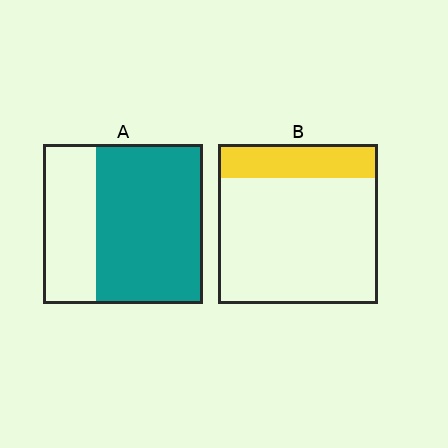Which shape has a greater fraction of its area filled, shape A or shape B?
Shape A.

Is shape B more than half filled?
No.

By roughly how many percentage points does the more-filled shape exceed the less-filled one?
By roughly 45 percentage points (A over B).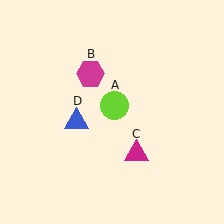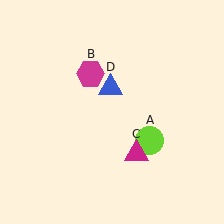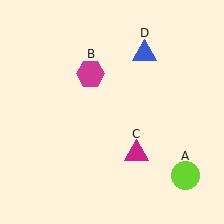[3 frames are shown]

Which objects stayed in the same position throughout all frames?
Magenta hexagon (object B) and magenta triangle (object C) remained stationary.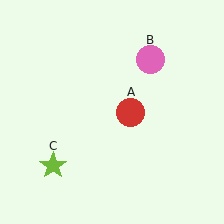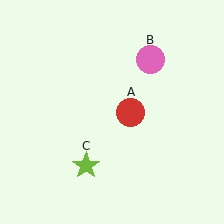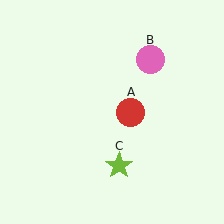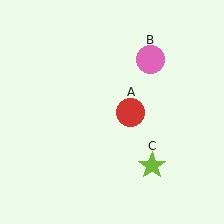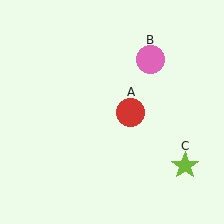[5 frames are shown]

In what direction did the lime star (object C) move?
The lime star (object C) moved right.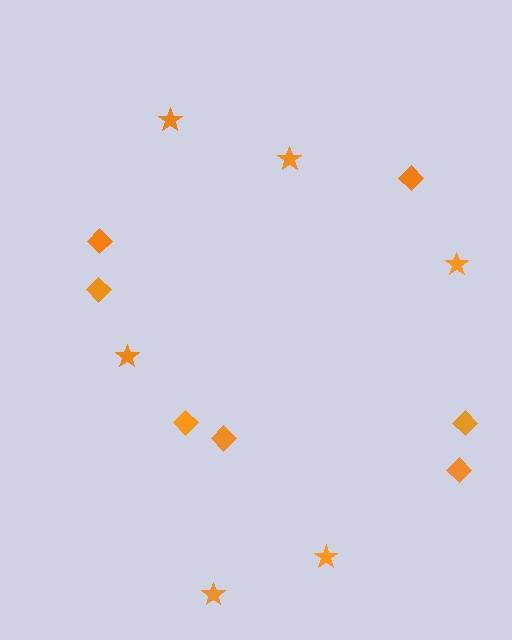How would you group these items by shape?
There are 2 groups: one group of stars (6) and one group of diamonds (7).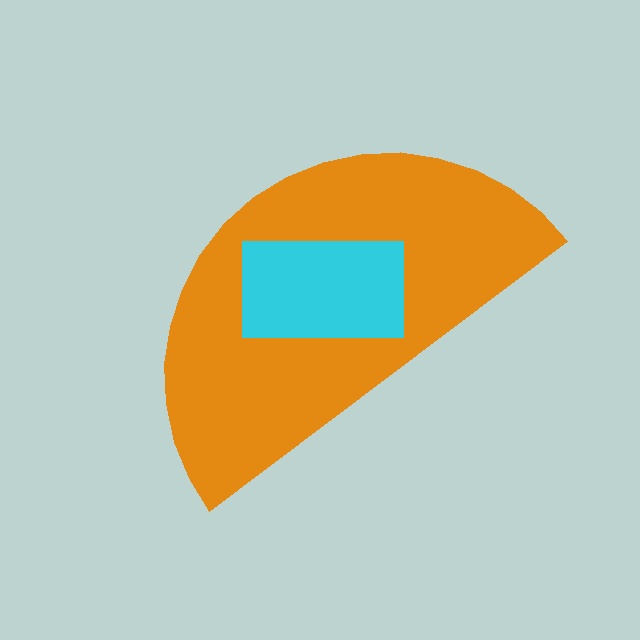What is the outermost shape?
The orange semicircle.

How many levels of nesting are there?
2.